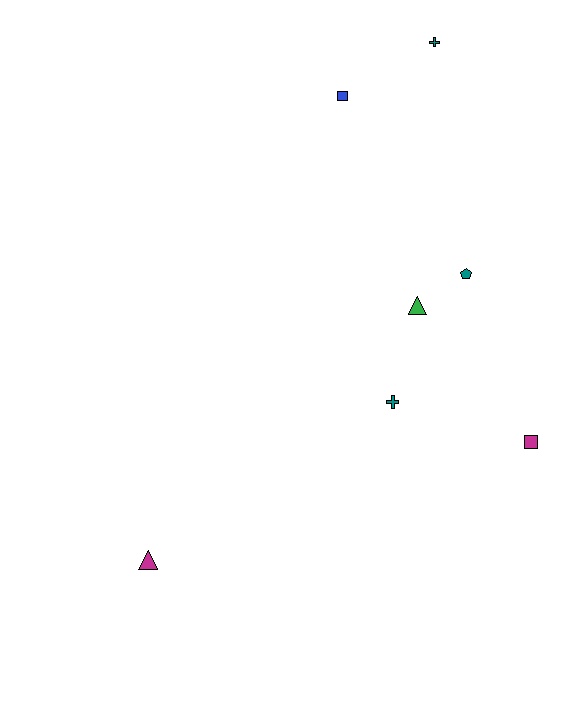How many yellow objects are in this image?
There are no yellow objects.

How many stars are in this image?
There are no stars.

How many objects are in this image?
There are 7 objects.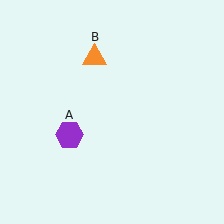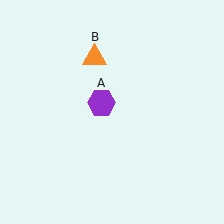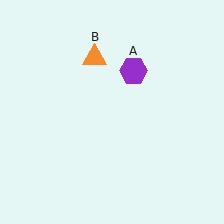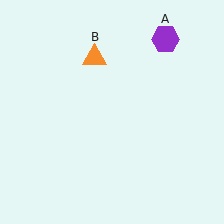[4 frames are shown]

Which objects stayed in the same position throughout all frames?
Orange triangle (object B) remained stationary.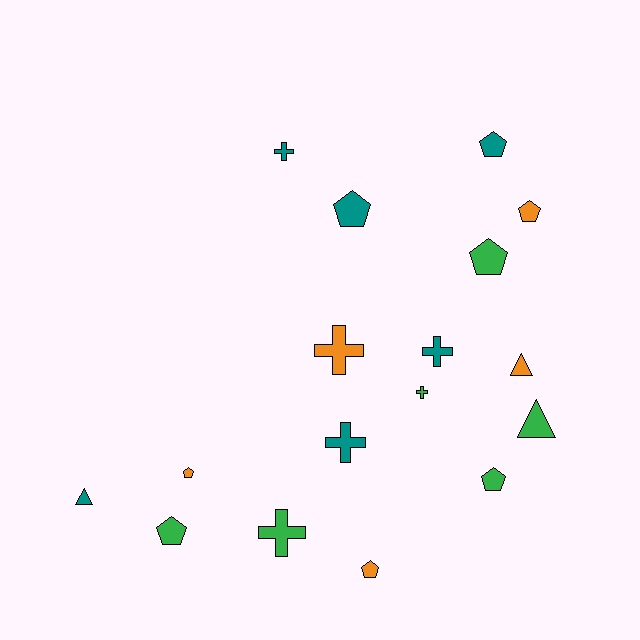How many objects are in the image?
There are 17 objects.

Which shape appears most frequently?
Pentagon, with 8 objects.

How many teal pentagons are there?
There are 2 teal pentagons.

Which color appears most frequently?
Green, with 6 objects.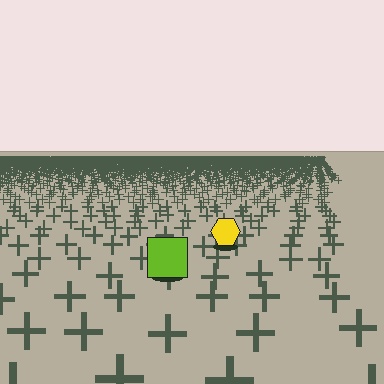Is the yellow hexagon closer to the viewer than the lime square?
No. The lime square is closer — you can tell from the texture gradient: the ground texture is coarser near it.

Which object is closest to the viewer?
The lime square is closest. The texture marks near it are larger and more spread out.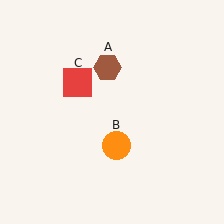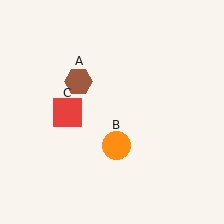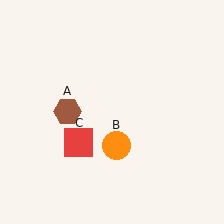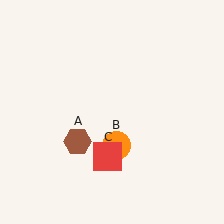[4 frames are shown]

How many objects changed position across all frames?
2 objects changed position: brown hexagon (object A), red square (object C).